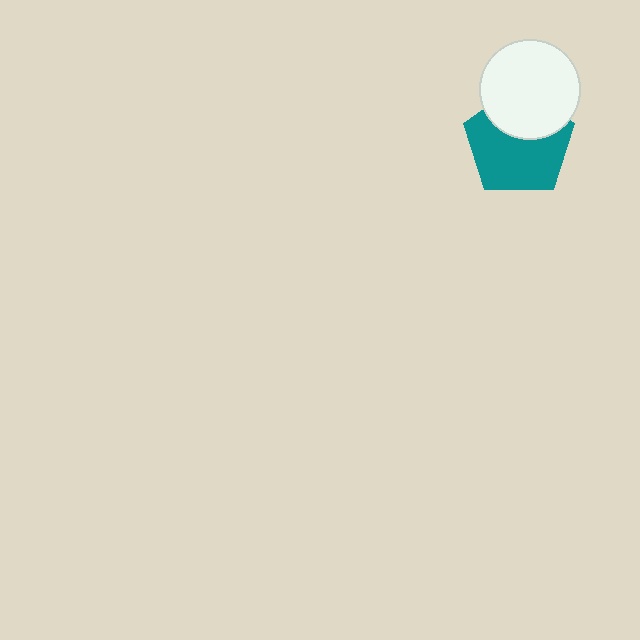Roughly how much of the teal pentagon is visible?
About half of it is visible (roughly 65%).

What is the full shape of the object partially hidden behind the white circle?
The partially hidden object is a teal pentagon.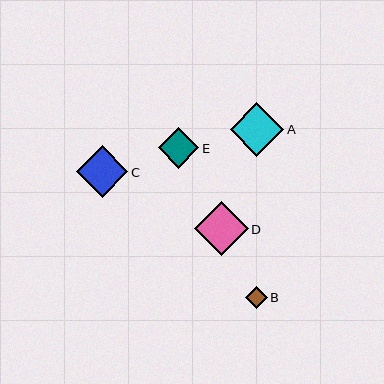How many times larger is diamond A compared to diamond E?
Diamond A is approximately 1.3 times the size of diamond E.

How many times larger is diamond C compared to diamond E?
Diamond C is approximately 1.3 times the size of diamond E.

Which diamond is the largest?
Diamond D is the largest with a size of approximately 54 pixels.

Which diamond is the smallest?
Diamond B is the smallest with a size of approximately 22 pixels.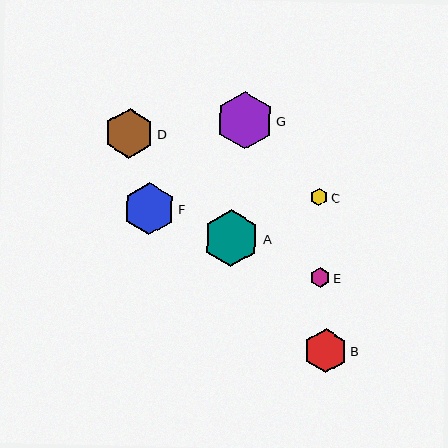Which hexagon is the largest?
Hexagon G is the largest with a size of approximately 57 pixels.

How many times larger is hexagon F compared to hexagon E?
Hexagon F is approximately 2.7 times the size of hexagon E.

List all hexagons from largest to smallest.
From largest to smallest: G, A, F, D, B, E, C.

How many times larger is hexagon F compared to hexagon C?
Hexagon F is approximately 2.9 times the size of hexagon C.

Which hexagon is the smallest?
Hexagon C is the smallest with a size of approximately 18 pixels.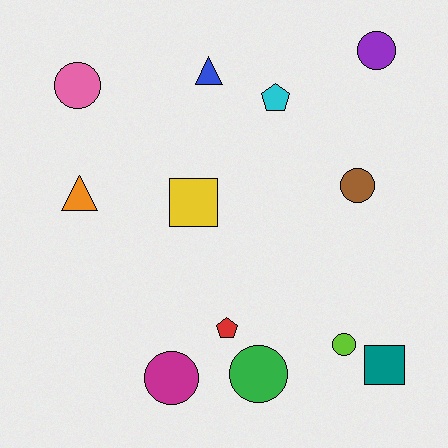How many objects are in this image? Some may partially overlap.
There are 12 objects.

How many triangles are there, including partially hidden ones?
There are 2 triangles.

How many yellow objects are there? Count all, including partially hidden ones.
There is 1 yellow object.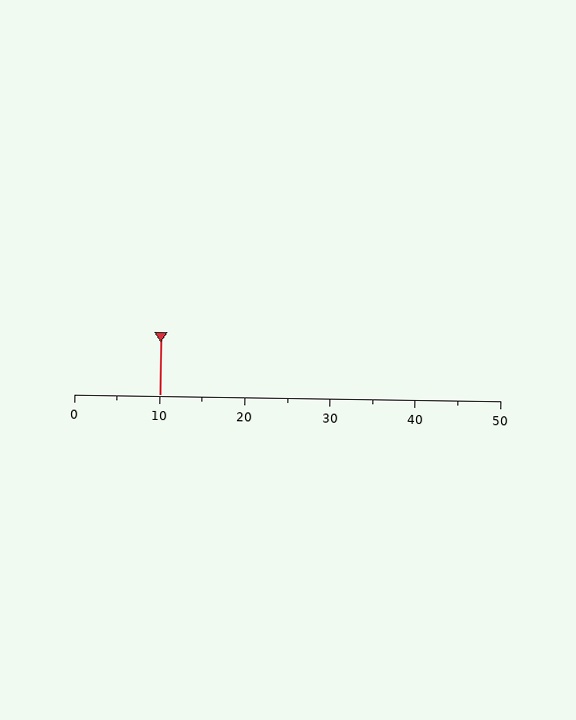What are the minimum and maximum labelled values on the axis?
The axis runs from 0 to 50.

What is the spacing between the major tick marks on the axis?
The major ticks are spaced 10 apart.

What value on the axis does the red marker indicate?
The marker indicates approximately 10.